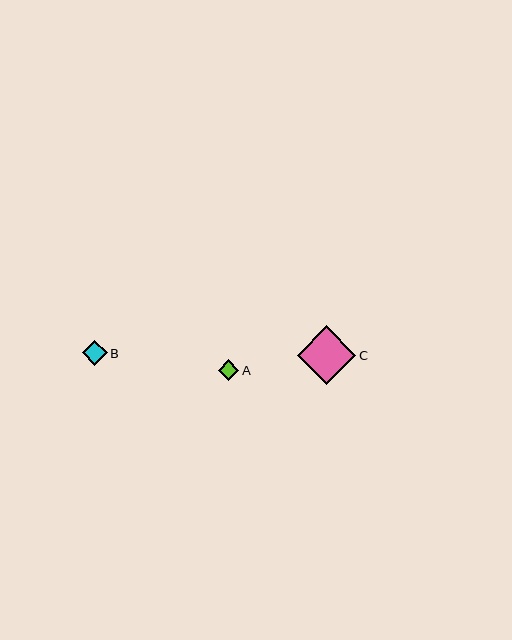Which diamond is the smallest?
Diamond A is the smallest with a size of approximately 20 pixels.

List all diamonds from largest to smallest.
From largest to smallest: C, B, A.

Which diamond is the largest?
Diamond C is the largest with a size of approximately 59 pixels.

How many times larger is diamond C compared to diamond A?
Diamond C is approximately 2.9 times the size of diamond A.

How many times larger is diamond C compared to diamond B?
Diamond C is approximately 2.3 times the size of diamond B.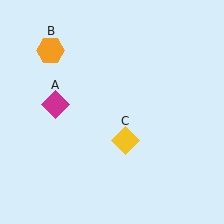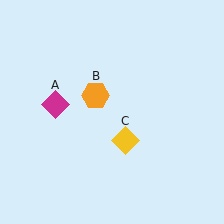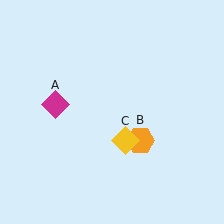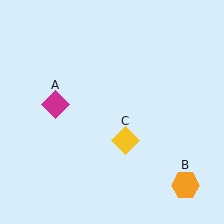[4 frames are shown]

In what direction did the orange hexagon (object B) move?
The orange hexagon (object B) moved down and to the right.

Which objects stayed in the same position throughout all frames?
Magenta diamond (object A) and yellow diamond (object C) remained stationary.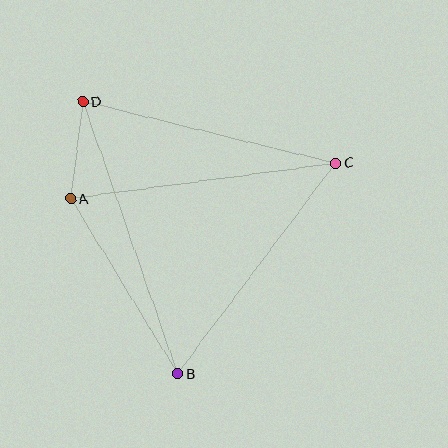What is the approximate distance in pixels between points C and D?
The distance between C and D is approximately 260 pixels.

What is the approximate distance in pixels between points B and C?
The distance between B and C is approximately 263 pixels.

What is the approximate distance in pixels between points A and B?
The distance between A and B is approximately 205 pixels.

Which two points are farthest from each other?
Points B and D are farthest from each other.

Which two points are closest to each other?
Points A and D are closest to each other.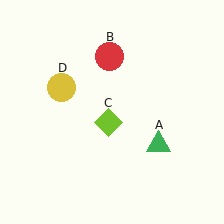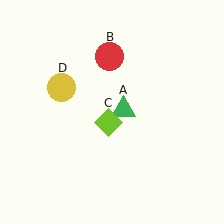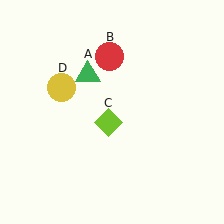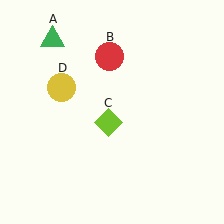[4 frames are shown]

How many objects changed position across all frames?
1 object changed position: green triangle (object A).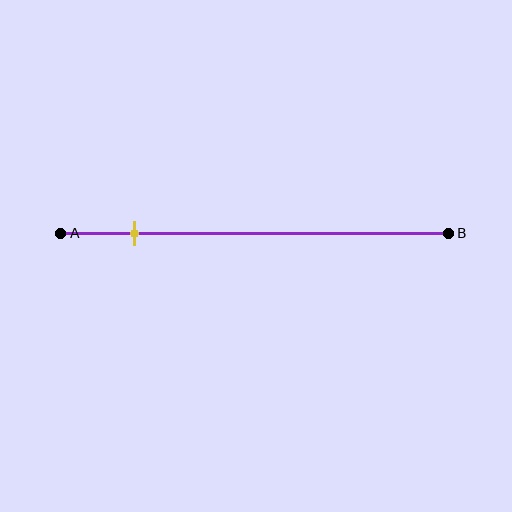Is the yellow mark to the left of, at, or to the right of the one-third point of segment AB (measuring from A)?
The yellow mark is to the left of the one-third point of segment AB.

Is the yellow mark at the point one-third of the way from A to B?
No, the mark is at about 20% from A, not at the 33% one-third point.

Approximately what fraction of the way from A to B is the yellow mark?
The yellow mark is approximately 20% of the way from A to B.